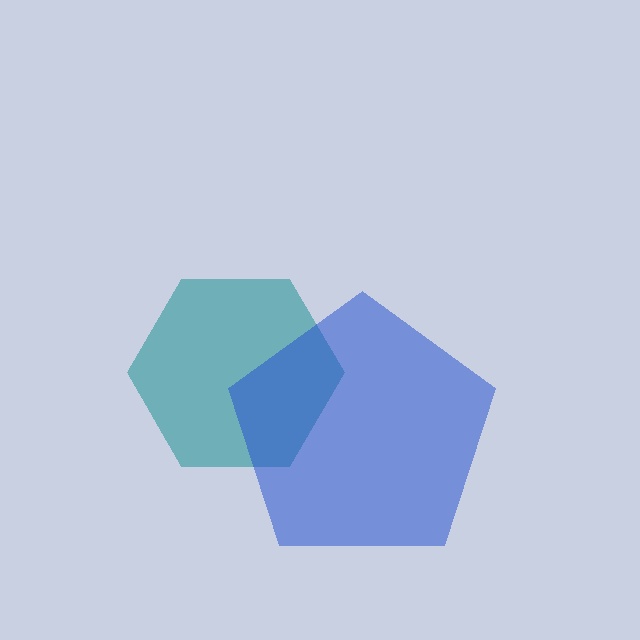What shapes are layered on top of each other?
The layered shapes are: a teal hexagon, a blue pentagon.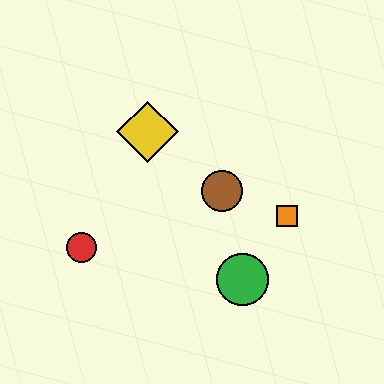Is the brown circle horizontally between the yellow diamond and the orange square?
Yes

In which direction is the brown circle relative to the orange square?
The brown circle is to the left of the orange square.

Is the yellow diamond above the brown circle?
Yes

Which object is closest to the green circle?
The orange square is closest to the green circle.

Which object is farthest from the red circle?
The orange square is farthest from the red circle.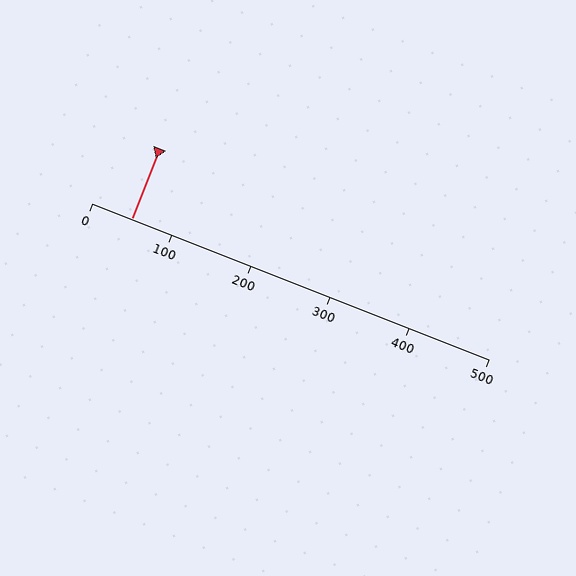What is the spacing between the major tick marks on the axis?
The major ticks are spaced 100 apart.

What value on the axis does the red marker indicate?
The marker indicates approximately 50.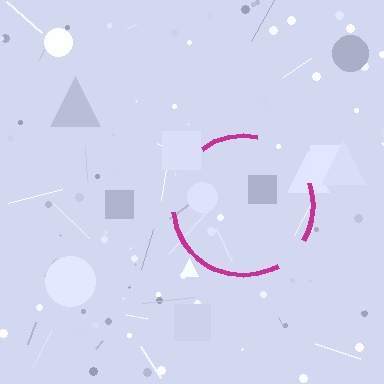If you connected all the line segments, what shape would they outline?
They would outline a circle.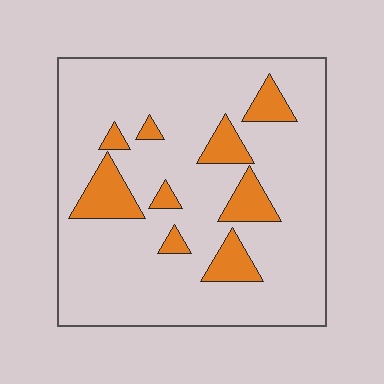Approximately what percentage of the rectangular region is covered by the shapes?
Approximately 15%.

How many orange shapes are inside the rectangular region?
9.